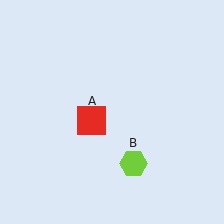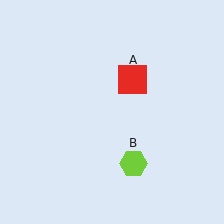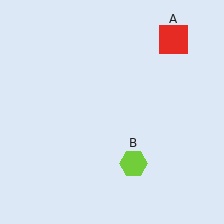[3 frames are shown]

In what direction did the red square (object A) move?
The red square (object A) moved up and to the right.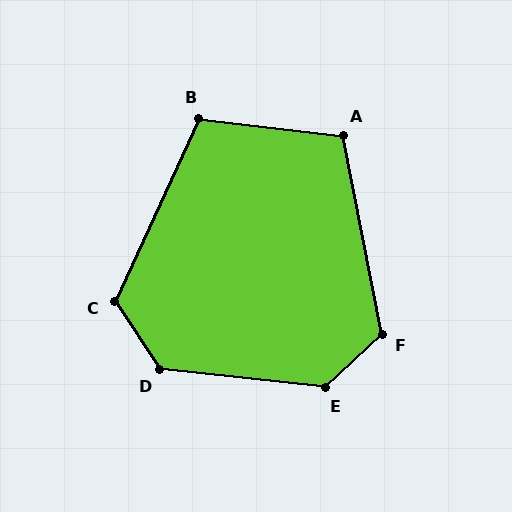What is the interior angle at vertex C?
Approximately 121 degrees (obtuse).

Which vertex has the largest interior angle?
E, at approximately 131 degrees.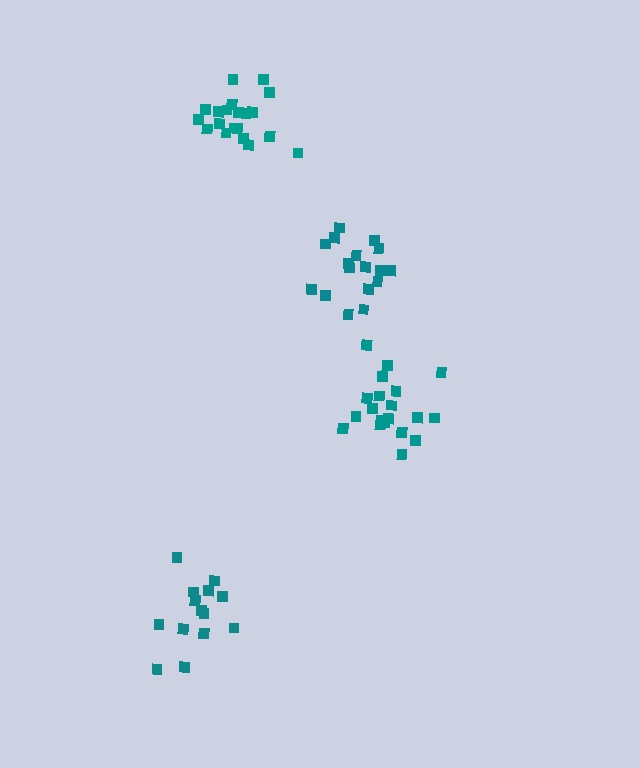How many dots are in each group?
Group 1: 17 dots, Group 2: 14 dots, Group 3: 20 dots, Group 4: 20 dots (71 total).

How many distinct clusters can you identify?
There are 4 distinct clusters.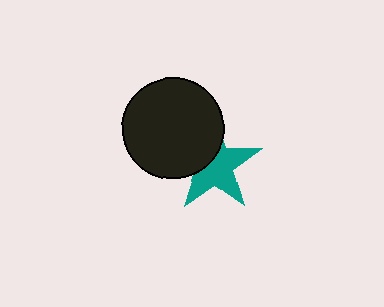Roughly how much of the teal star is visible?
About half of it is visible (roughly 62%).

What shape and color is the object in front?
The object in front is a black circle.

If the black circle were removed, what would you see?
You would see the complete teal star.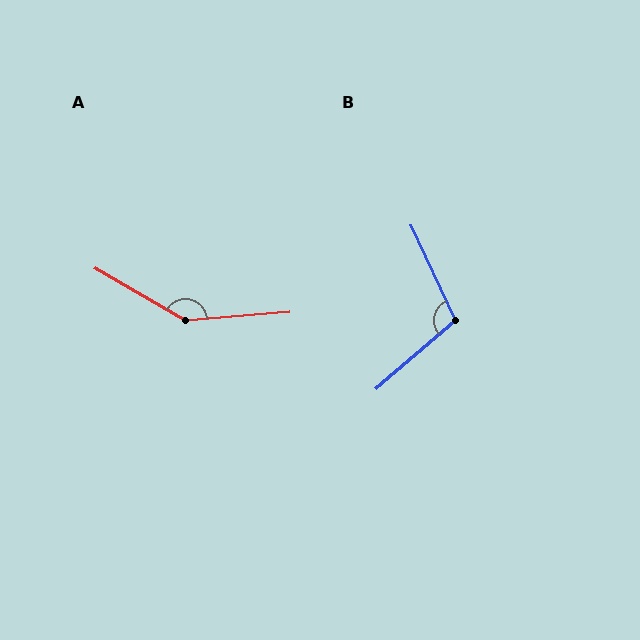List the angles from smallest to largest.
B (106°), A (145°).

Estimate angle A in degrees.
Approximately 145 degrees.